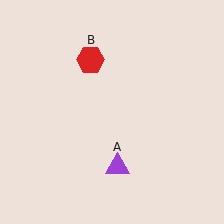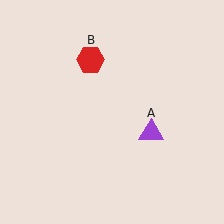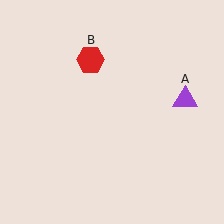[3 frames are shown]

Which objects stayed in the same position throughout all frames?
Red hexagon (object B) remained stationary.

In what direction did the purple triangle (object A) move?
The purple triangle (object A) moved up and to the right.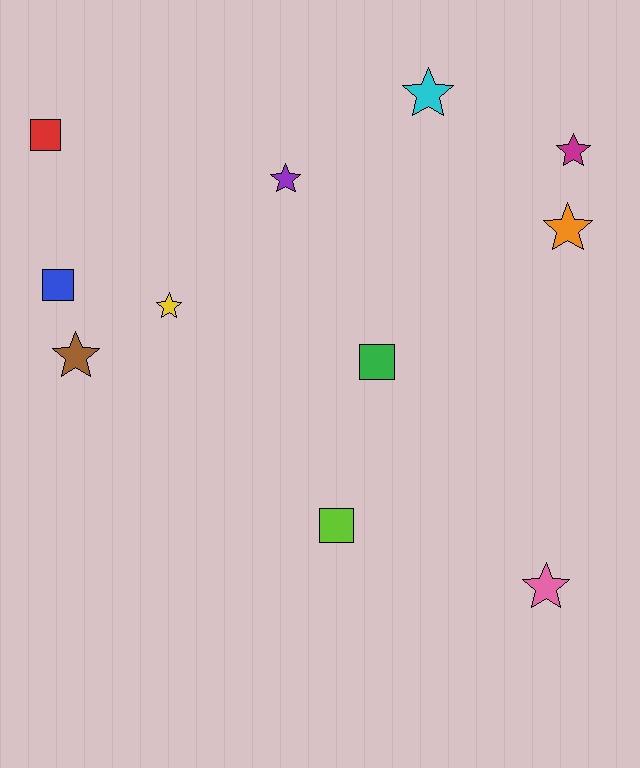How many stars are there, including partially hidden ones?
There are 7 stars.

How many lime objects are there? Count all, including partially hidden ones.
There is 1 lime object.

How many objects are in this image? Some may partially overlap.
There are 11 objects.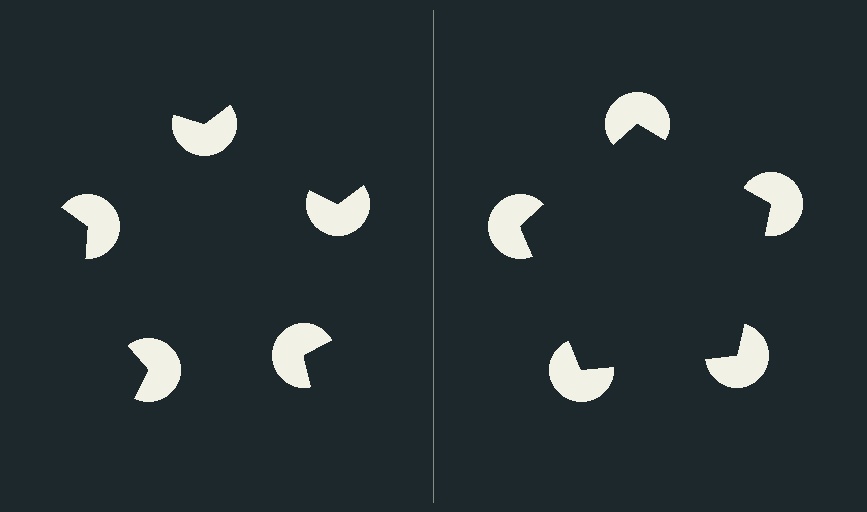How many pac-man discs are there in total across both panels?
10 — 5 on each side.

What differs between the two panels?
The pac-man discs are positioned identically on both sides; only the wedge orientations differ. On the right they align to a pentagon; on the left they are misaligned.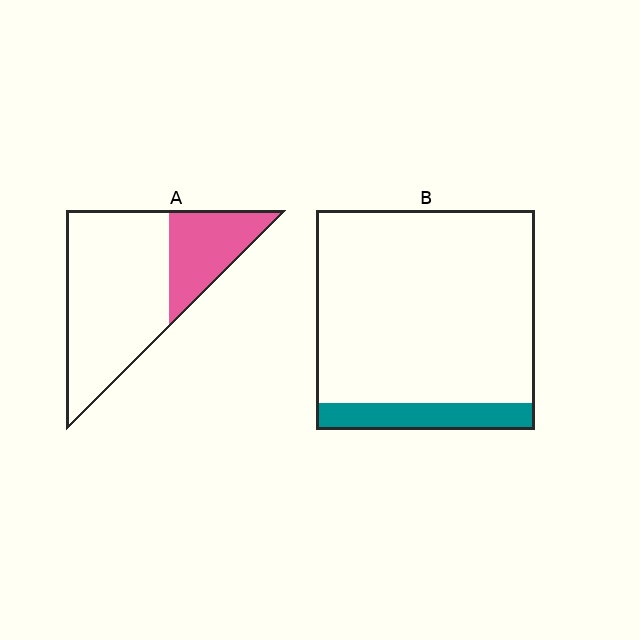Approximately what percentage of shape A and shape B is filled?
A is approximately 30% and B is approximately 10%.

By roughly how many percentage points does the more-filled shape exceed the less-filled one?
By roughly 15 percentage points (A over B).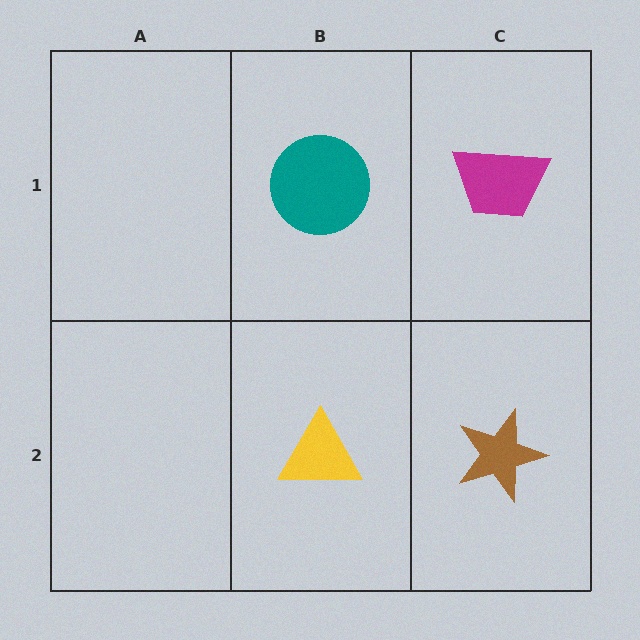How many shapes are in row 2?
2 shapes.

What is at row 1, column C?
A magenta trapezoid.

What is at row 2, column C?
A brown star.